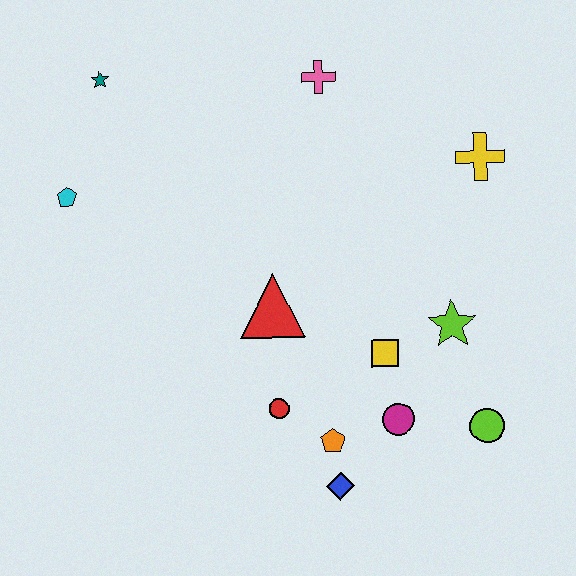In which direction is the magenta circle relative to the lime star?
The magenta circle is below the lime star.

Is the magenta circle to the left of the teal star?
No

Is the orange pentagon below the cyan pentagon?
Yes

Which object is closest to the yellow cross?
The lime star is closest to the yellow cross.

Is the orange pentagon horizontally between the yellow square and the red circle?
Yes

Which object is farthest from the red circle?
The teal star is farthest from the red circle.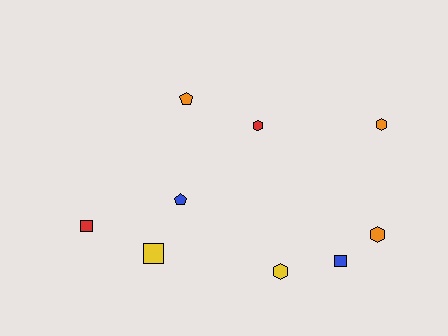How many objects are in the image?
There are 9 objects.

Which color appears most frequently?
Orange, with 3 objects.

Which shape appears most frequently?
Hexagon, with 4 objects.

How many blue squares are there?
There is 1 blue square.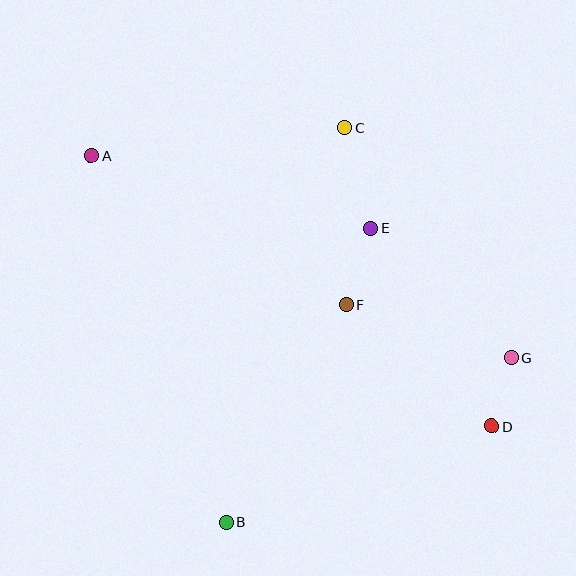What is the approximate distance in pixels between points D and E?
The distance between D and E is approximately 233 pixels.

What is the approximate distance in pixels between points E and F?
The distance between E and F is approximately 80 pixels.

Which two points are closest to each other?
Points D and G are closest to each other.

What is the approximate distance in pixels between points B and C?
The distance between B and C is approximately 412 pixels.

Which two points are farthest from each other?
Points A and D are farthest from each other.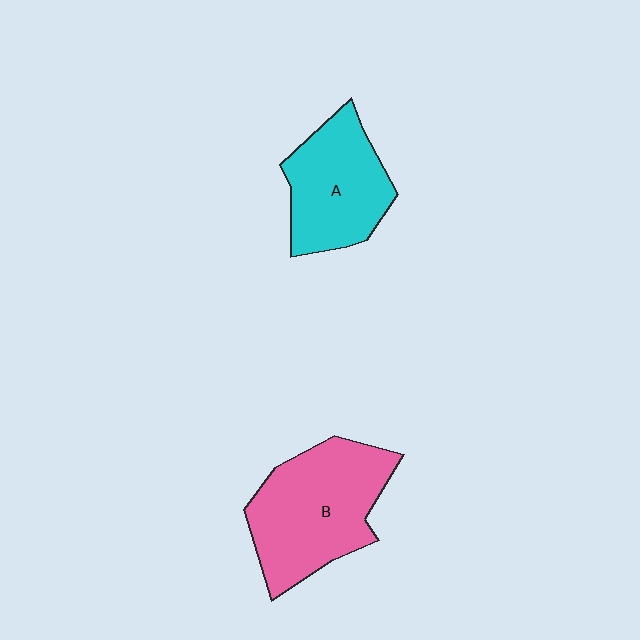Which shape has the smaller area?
Shape A (cyan).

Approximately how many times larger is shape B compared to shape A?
Approximately 1.3 times.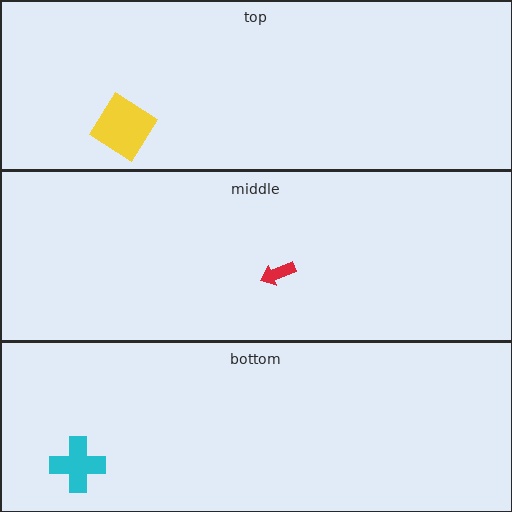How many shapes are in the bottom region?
1.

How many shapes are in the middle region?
1.